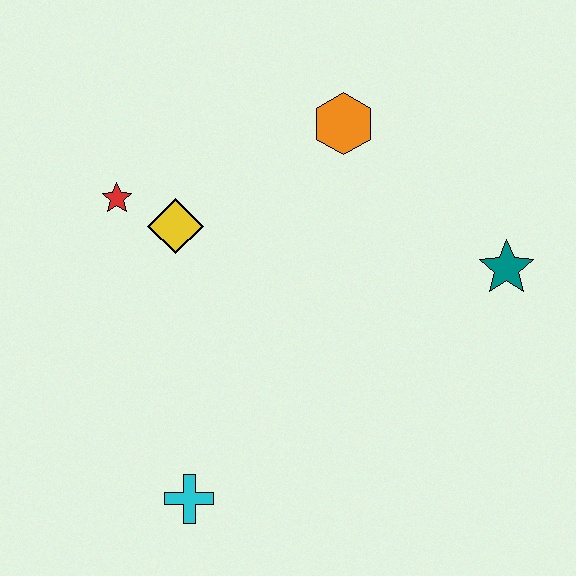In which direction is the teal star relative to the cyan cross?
The teal star is to the right of the cyan cross.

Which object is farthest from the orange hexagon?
The cyan cross is farthest from the orange hexagon.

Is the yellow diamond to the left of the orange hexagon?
Yes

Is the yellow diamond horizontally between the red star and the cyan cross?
Yes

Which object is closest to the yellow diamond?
The red star is closest to the yellow diamond.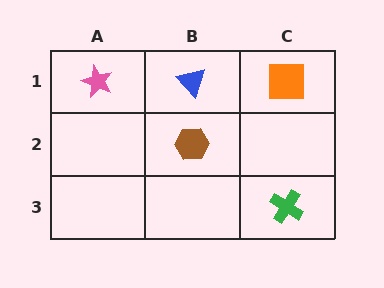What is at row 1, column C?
An orange square.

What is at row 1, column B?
A blue triangle.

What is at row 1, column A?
A pink star.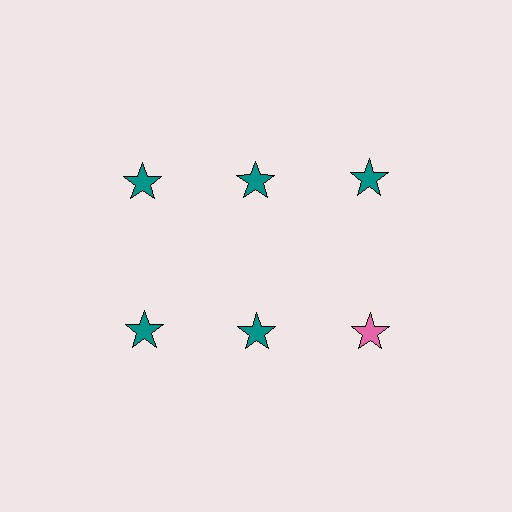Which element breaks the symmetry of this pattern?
The pink star in the second row, center column breaks the symmetry. All other shapes are teal stars.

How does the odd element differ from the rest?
It has a different color: pink instead of teal.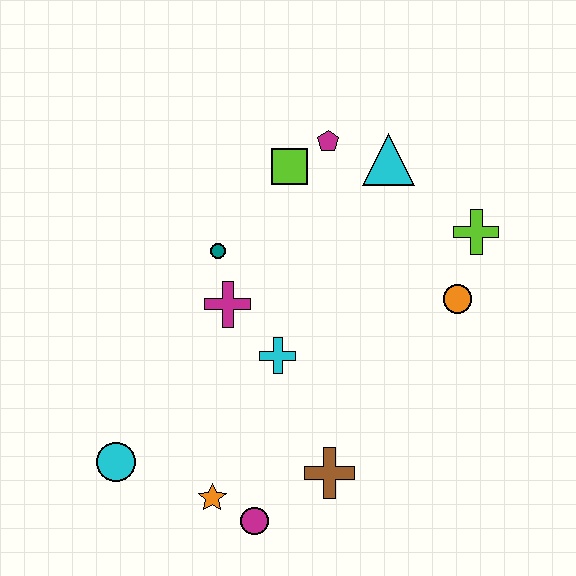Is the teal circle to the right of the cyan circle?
Yes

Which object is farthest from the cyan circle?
The lime cross is farthest from the cyan circle.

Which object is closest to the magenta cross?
The teal circle is closest to the magenta cross.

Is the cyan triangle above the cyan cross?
Yes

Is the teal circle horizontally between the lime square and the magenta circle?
No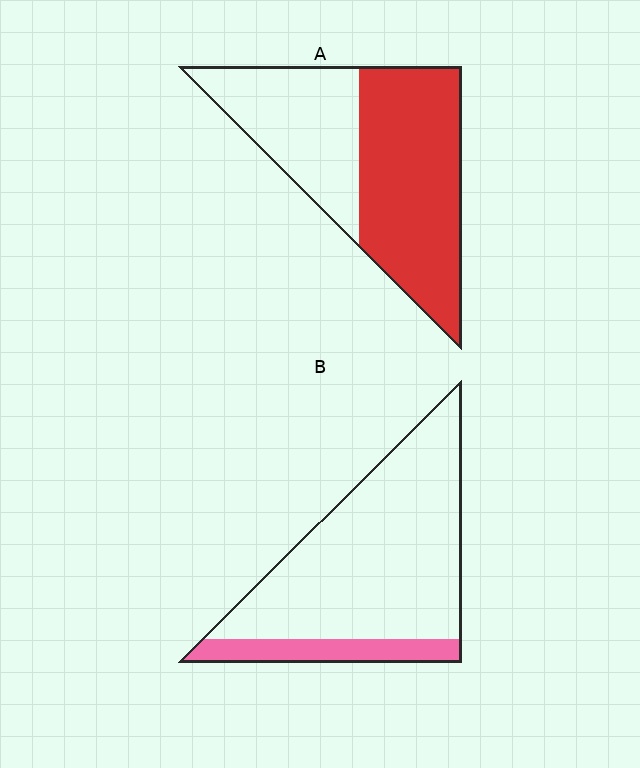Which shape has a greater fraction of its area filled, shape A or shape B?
Shape A.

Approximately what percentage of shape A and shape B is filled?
A is approximately 60% and B is approximately 15%.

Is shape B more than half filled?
No.